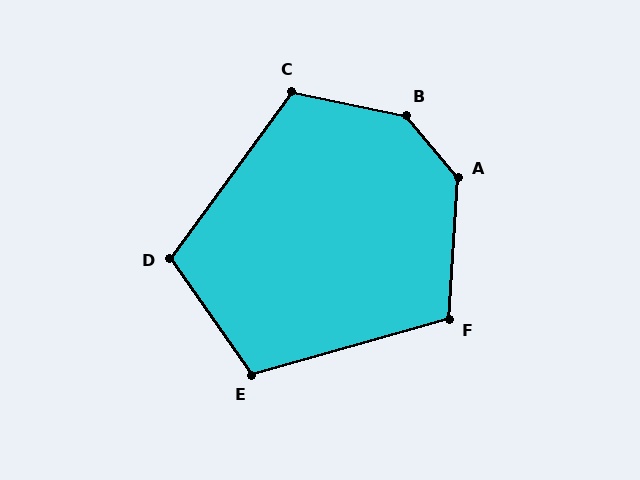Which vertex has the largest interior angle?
B, at approximately 142 degrees.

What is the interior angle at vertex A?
Approximately 137 degrees (obtuse).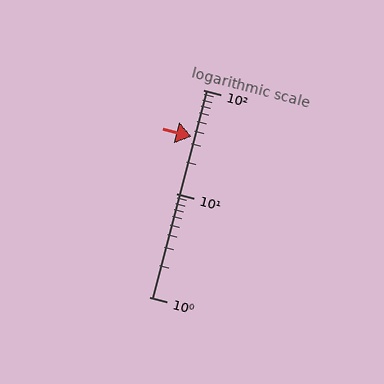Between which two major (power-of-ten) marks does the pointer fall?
The pointer is between 10 and 100.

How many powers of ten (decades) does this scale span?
The scale spans 2 decades, from 1 to 100.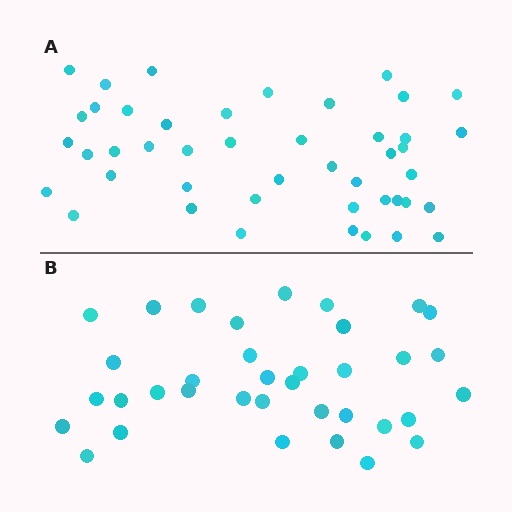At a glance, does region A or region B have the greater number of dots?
Region A (the top region) has more dots.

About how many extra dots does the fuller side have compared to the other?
Region A has roughly 8 or so more dots than region B.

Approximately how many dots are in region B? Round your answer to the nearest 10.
About 40 dots. (The exact count is 36, which rounds to 40.)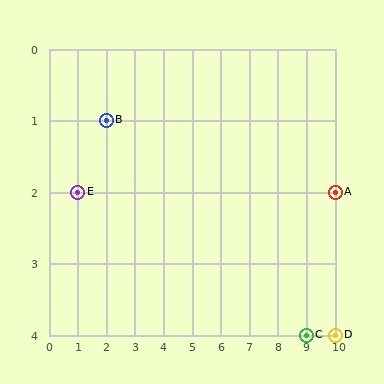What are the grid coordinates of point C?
Point C is at grid coordinates (9, 4).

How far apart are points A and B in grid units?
Points A and B are 8 columns and 1 row apart (about 8.1 grid units diagonally).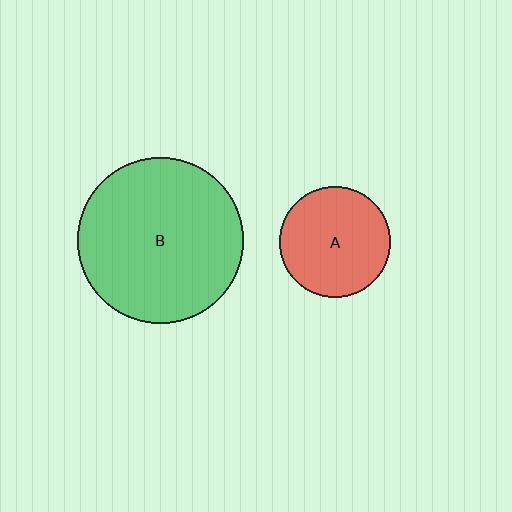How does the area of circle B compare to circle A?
Approximately 2.2 times.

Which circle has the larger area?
Circle B (green).